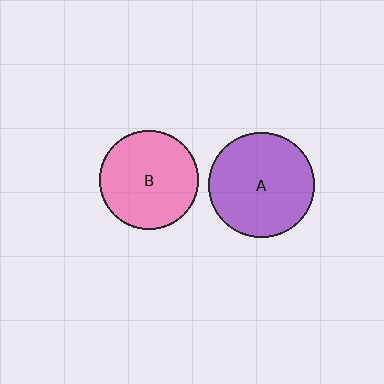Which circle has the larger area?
Circle A (purple).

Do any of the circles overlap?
No, none of the circles overlap.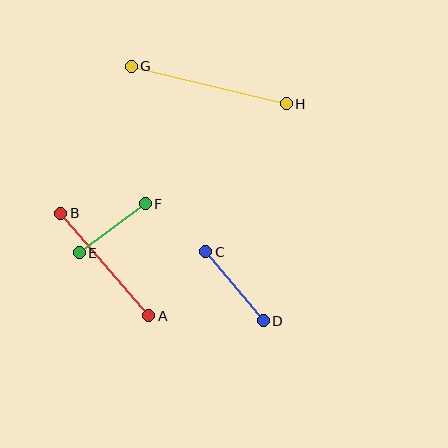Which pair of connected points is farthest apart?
Points G and H are farthest apart.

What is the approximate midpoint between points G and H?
The midpoint is at approximately (209, 85) pixels.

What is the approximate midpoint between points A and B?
The midpoint is at approximately (105, 265) pixels.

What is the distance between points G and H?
The distance is approximately 159 pixels.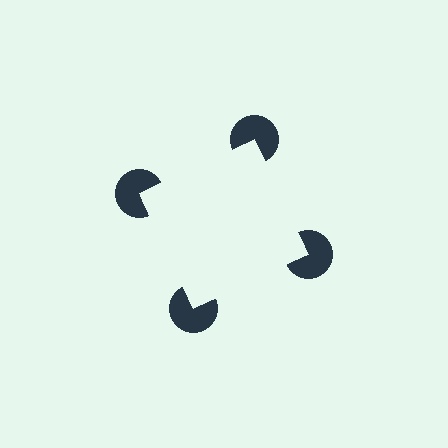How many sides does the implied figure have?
4 sides.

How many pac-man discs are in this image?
There are 4 — one at each vertex of the illusory square.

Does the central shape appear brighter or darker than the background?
It typically appears slightly brighter than the background, even though no actual brightness change is drawn.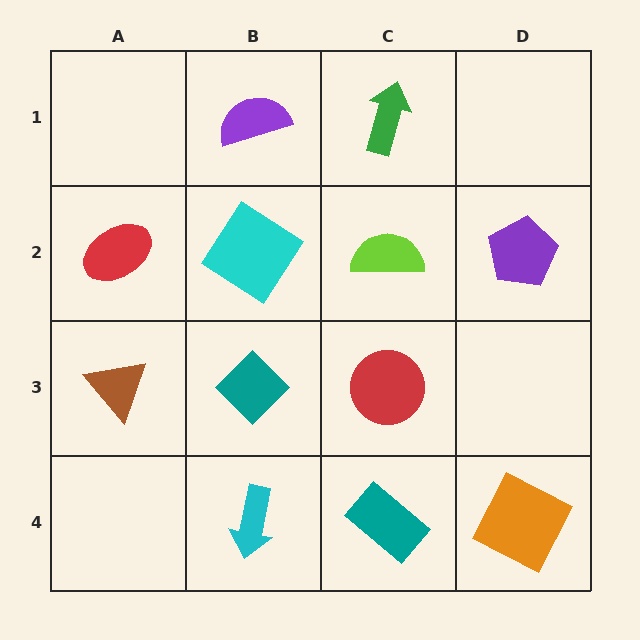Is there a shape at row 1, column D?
No, that cell is empty.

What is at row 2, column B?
A cyan diamond.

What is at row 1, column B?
A purple semicircle.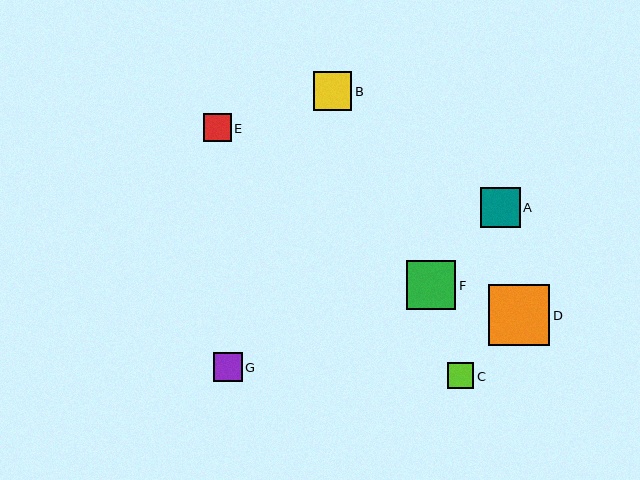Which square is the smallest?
Square C is the smallest with a size of approximately 26 pixels.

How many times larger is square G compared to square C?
Square G is approximately 1.1 times the size of square C.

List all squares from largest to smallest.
From largest to smallest: D, F, A, B, G, E, C.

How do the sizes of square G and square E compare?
Square G and square E are approximately the same size.